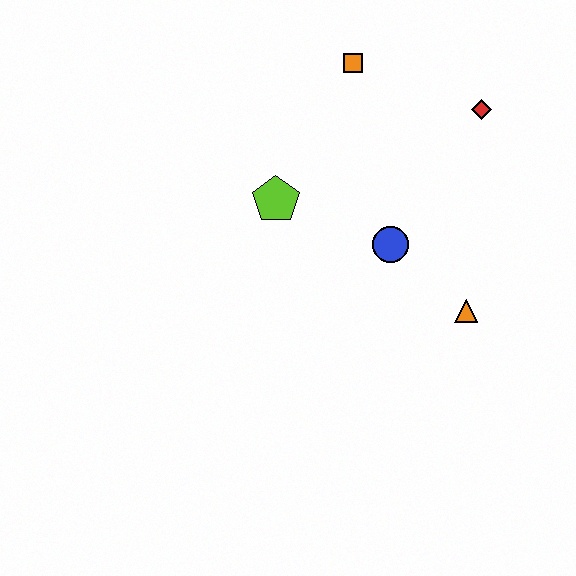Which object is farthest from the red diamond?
The lime pentagon is farthest from the red diamond.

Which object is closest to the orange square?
The red diamond is closest to the orange square.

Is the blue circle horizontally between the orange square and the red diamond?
Yes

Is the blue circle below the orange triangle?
No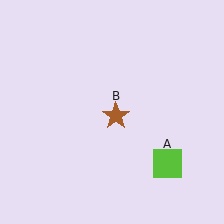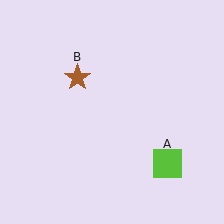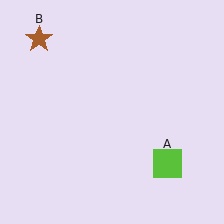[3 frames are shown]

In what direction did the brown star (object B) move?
The brown star (object B) moved up and to the left.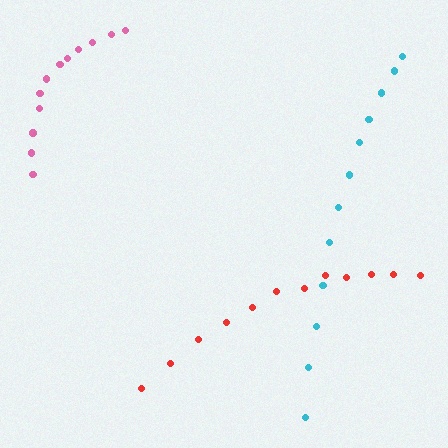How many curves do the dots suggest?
There are 3 distinct paths.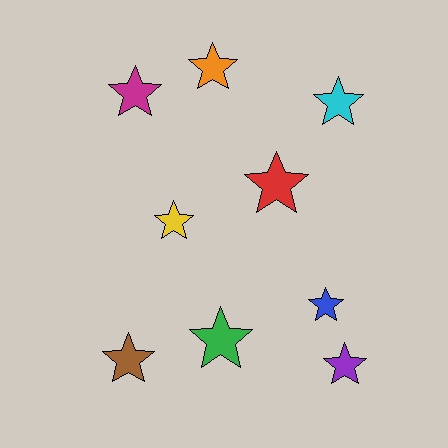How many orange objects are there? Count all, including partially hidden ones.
There is 1 orange object.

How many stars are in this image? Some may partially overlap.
There are 9 stars.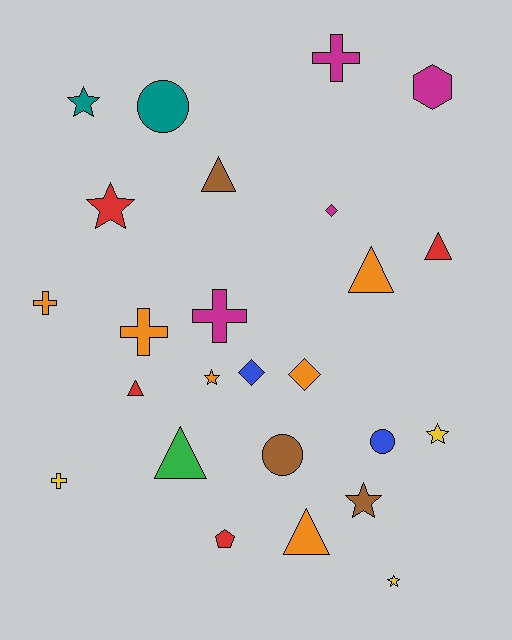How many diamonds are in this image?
There are 3 diamonds.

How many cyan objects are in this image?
There are no cyan objects.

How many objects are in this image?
There are 25 objects.